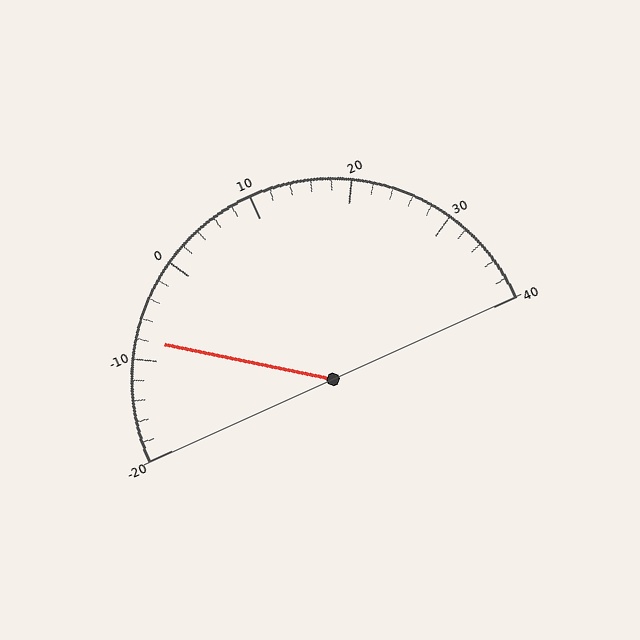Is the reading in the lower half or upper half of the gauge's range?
The reading is in the lower half of the range (-20 to 40).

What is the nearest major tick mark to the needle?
The nearest major tick mark is -10.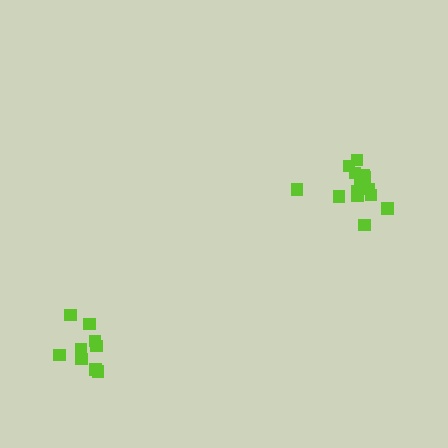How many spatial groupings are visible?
There are 2 spatial groupings.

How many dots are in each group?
Group 1: 9 dots, Group 2: 14 dots (23 total).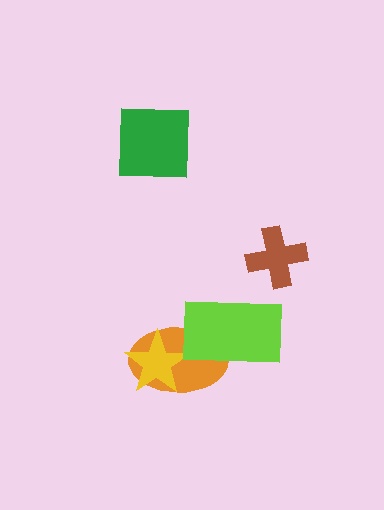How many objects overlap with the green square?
0 objects overlap with the green square.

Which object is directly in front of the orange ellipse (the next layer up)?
The yellow star is directly in front of the orange ellipse.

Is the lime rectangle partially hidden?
No, no other shape covers it.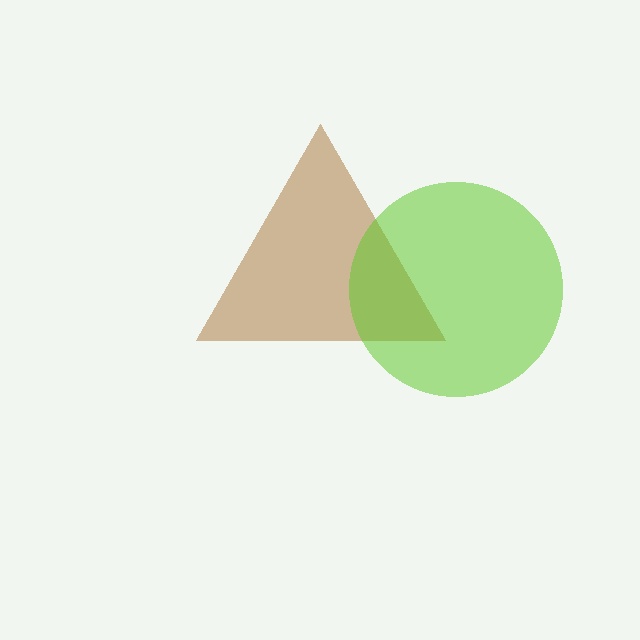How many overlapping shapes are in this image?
There are 2 overlapping shapes in the image.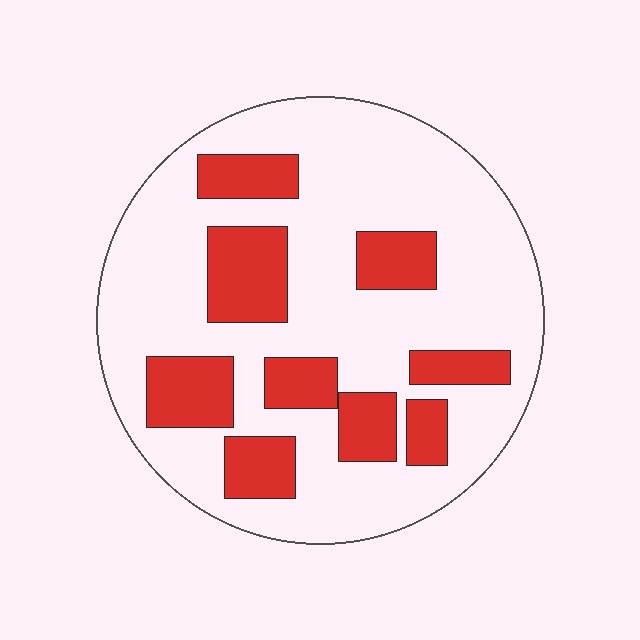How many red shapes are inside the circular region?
9.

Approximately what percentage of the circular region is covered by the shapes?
Approximately 25%.